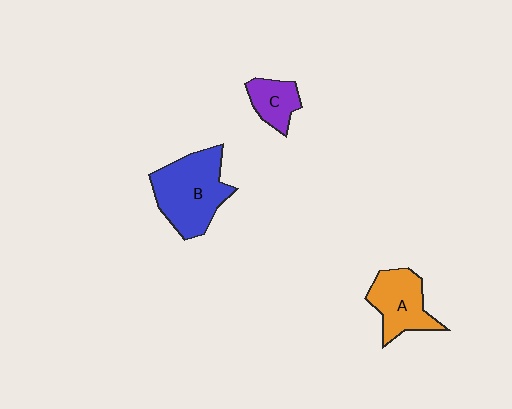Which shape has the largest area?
Shape B (blue).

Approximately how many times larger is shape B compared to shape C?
Approximately 2.4 times.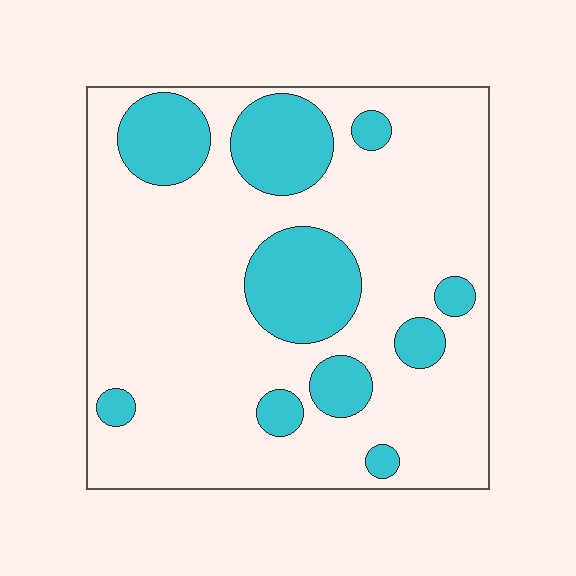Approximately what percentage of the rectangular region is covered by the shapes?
Approximately 25%.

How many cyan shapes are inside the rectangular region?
10.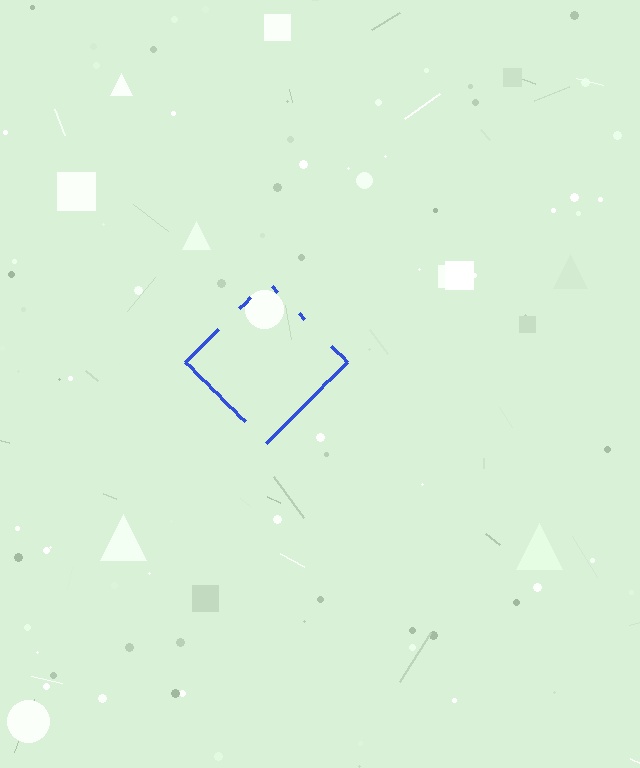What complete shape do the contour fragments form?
The contour fragments form a diamond.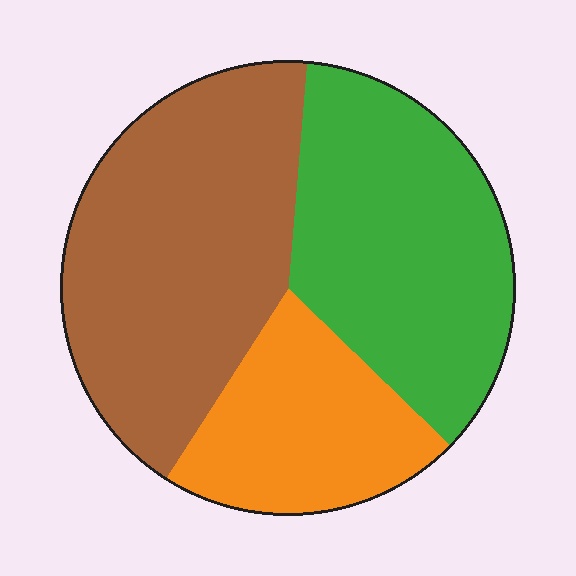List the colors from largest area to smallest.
From largest to smallest: brown, green, orange.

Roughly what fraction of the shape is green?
Green covers roughly 35% of the shape.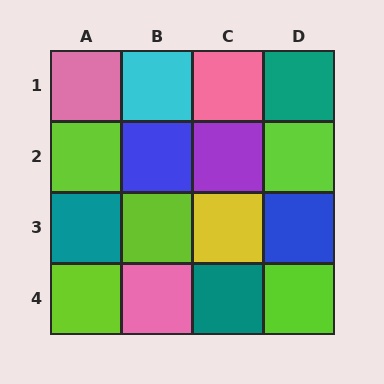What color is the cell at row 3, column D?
Blue.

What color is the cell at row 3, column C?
Yellow.